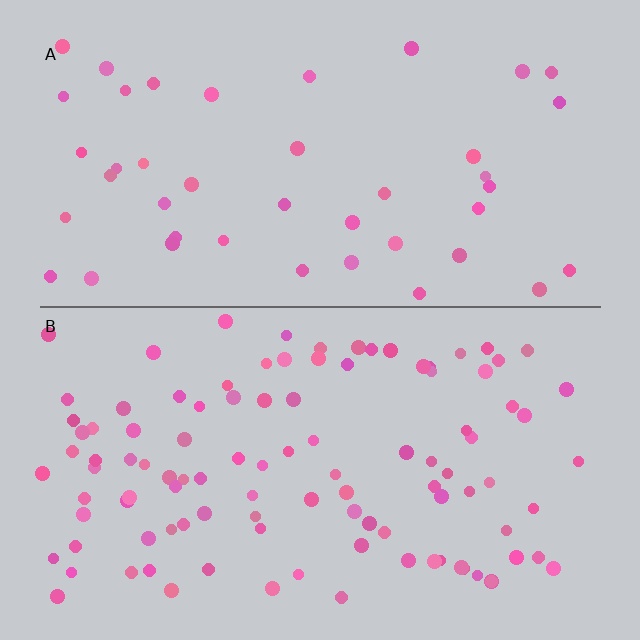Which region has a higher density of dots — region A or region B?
B (the bottom).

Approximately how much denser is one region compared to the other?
Approximately 2.4× — region B over region A.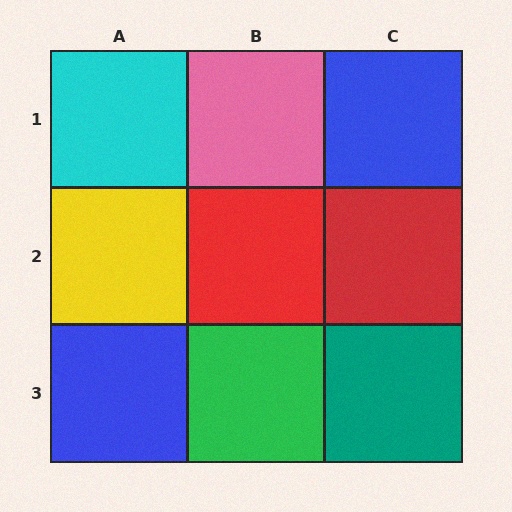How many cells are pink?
1 cell is pink.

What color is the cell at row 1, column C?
Blue.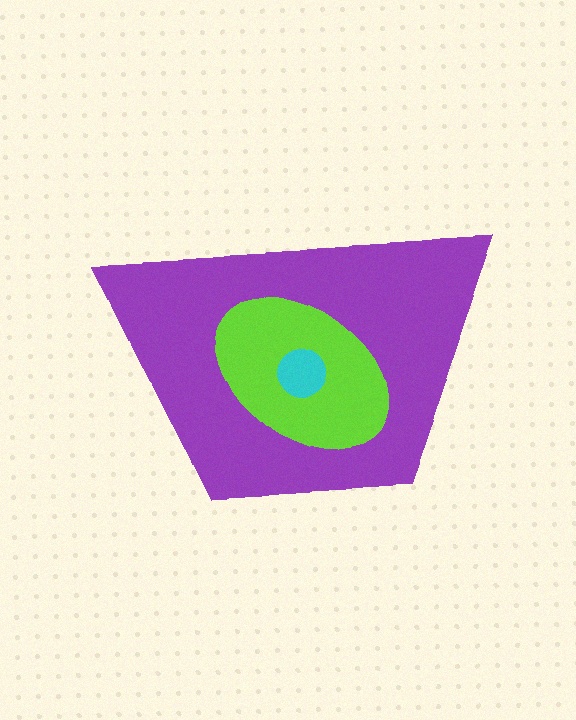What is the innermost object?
The cyan circle.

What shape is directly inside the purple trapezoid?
The lime ellipse.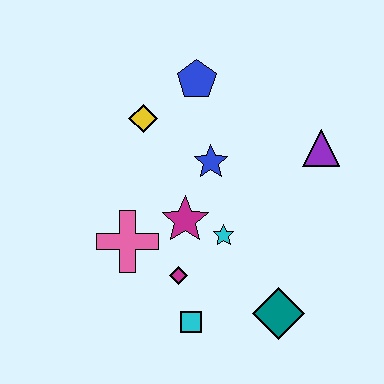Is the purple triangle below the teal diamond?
No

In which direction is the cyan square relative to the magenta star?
The cyan square is below the magenta star.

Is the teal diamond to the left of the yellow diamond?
No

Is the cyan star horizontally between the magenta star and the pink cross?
No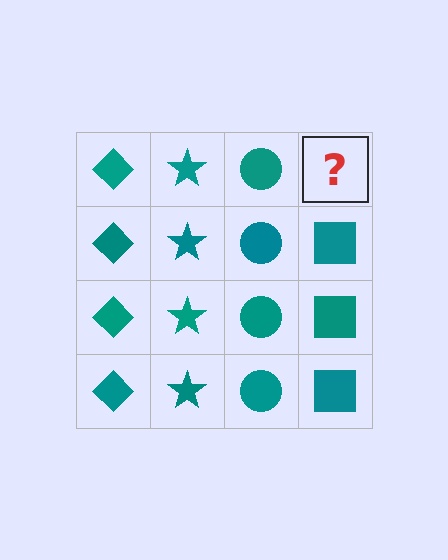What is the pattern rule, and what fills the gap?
The rule is that each column has a consistent shape. The gap should be filled with a teal square.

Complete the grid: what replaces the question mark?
The question mark should be replaced with a teal square.